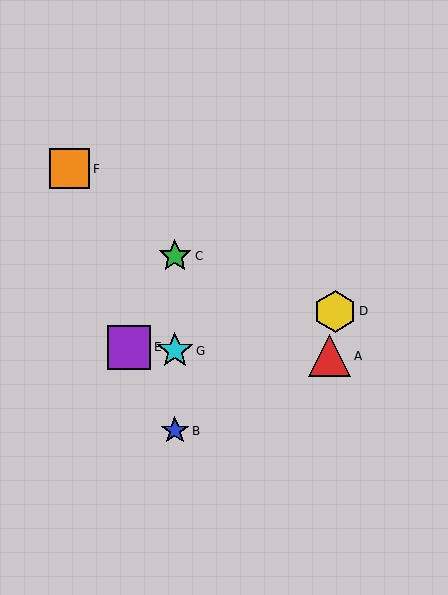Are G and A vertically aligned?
No, G is at x≈175 and A is at x≈330.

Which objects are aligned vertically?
Objects B, C, G are aligned vertically.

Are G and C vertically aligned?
Yes, both are at x≈175.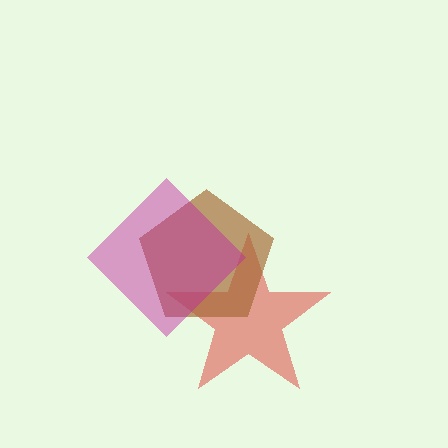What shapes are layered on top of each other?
The layered shapes are: a red star, a brown pentagon, a magenta diamond.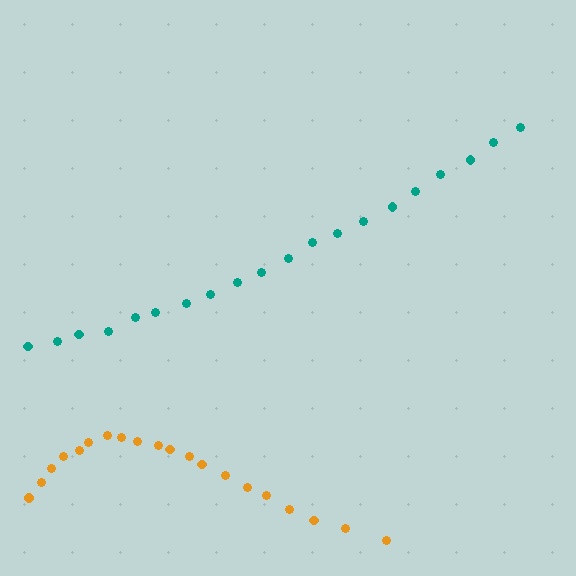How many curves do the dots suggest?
There are 2 distinct paths.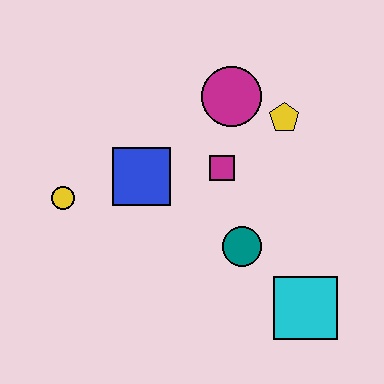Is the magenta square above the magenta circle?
No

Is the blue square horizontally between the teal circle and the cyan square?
No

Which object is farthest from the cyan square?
The yellow circle is farthest from the cyan square.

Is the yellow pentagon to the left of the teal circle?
No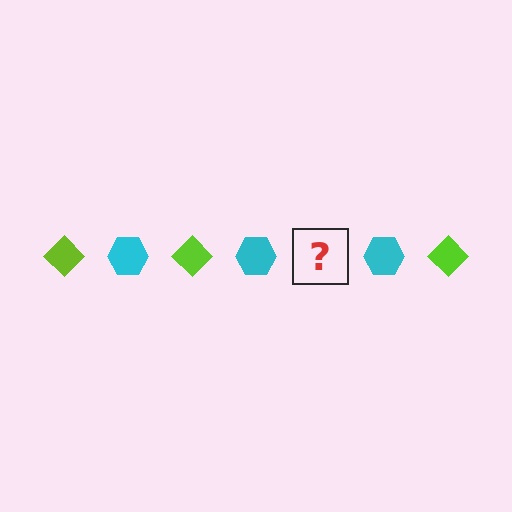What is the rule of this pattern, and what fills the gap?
The rule is that the pattern alternates between lime diamond and cyan hexagon. The gap should be filled with a lime diamond.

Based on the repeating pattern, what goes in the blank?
The blank should be a lime diamond.